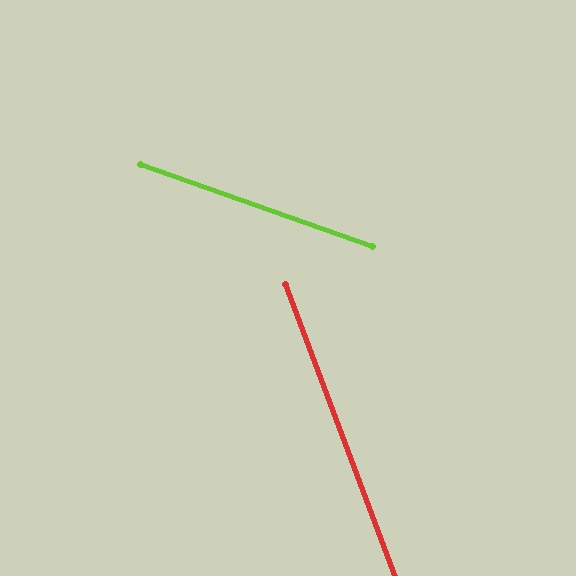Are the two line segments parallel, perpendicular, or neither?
Neither parallel nor perpendicular — they differ by about 50°.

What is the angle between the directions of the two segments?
Approximately 50 degrees.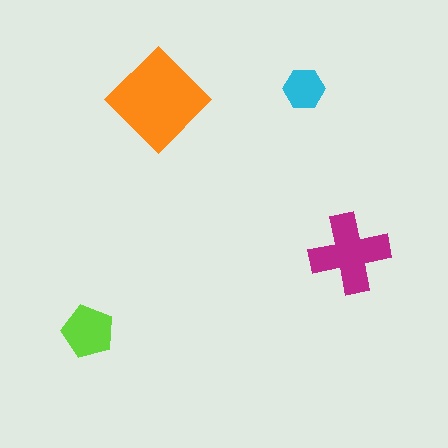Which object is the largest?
The orange diamond.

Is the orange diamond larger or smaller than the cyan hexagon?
Larger.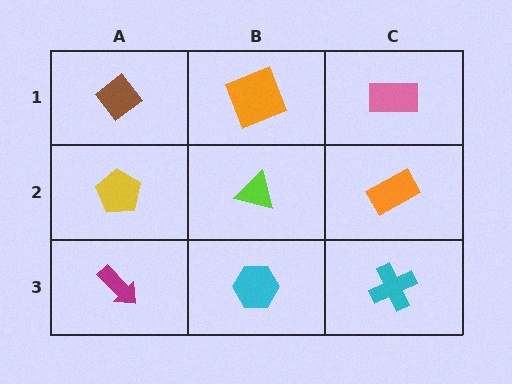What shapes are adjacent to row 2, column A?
A brown diamond (row 1, column A), a magenta arrow (row 3, column A), a lime triangle (row 2, column B).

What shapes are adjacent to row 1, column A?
A yellow pentagon (row 2, column A), an orange square (row 1, column B).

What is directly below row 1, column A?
A yellow pentagon.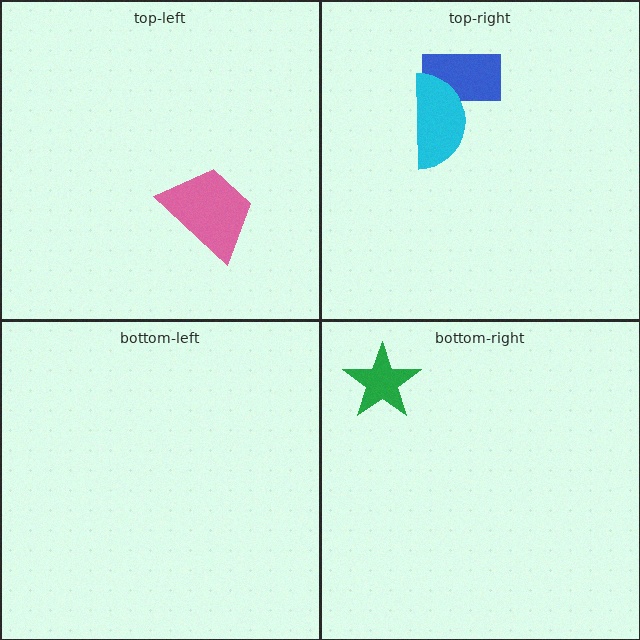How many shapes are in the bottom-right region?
1.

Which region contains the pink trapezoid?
The top-left region.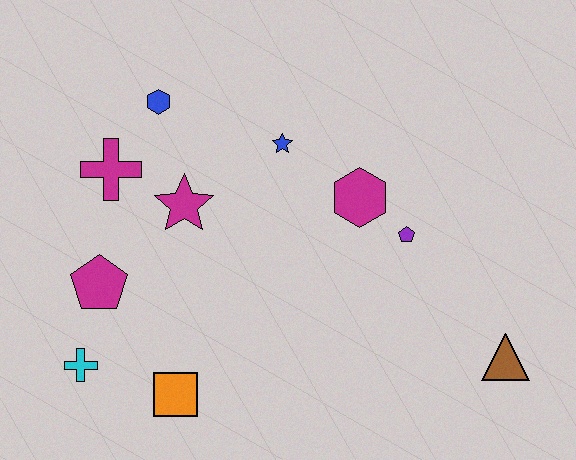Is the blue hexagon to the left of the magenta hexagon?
Yes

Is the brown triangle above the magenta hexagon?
No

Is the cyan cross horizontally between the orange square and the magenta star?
No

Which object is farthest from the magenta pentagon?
The brown triangle is farthest from the magenta pentagon.